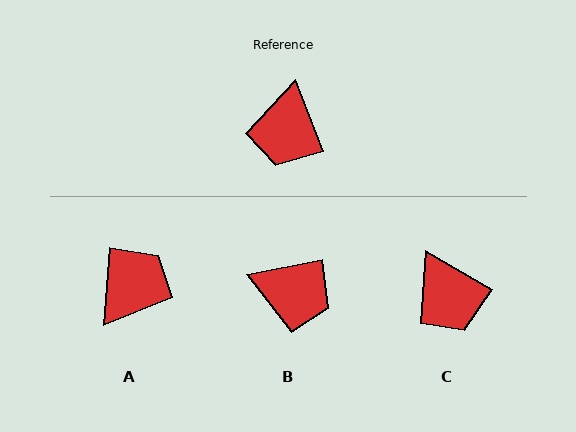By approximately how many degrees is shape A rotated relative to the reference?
Approximately 154 degrees counter-clockwise.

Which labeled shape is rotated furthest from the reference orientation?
A, about 154 degrees away.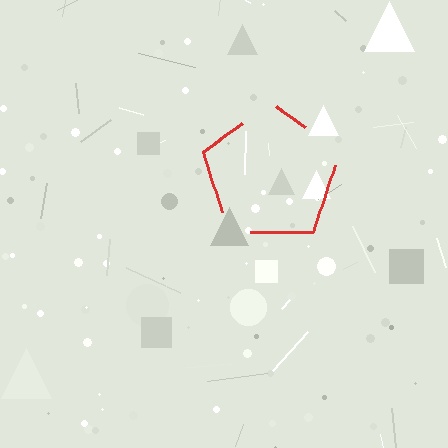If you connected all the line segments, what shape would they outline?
They would outline a pentagon.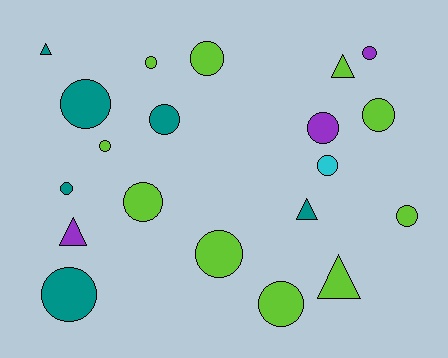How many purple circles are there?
There are 2 purple circles.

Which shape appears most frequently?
Circle, with 15 objects.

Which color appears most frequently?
Lime, with 10 objects.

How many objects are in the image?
There are 20 objects.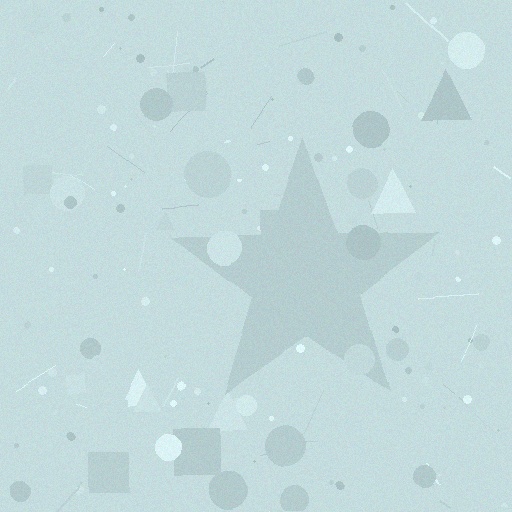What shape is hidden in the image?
A star is hidden in the image.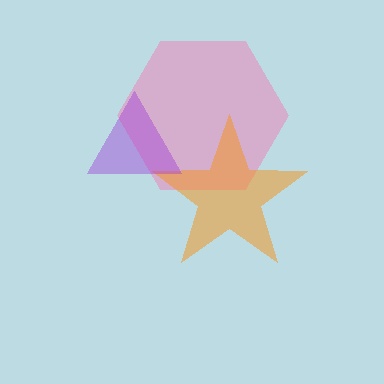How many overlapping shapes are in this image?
There are 3 overlapping shapes in the image.